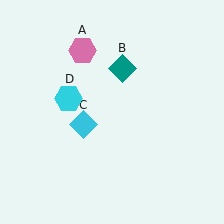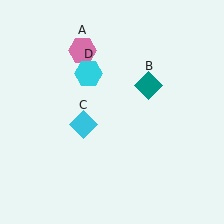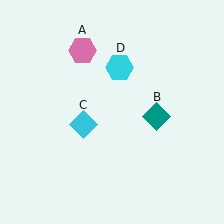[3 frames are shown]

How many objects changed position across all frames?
2 objects changed position: teal diamond (object B), cyan hexagon (object D).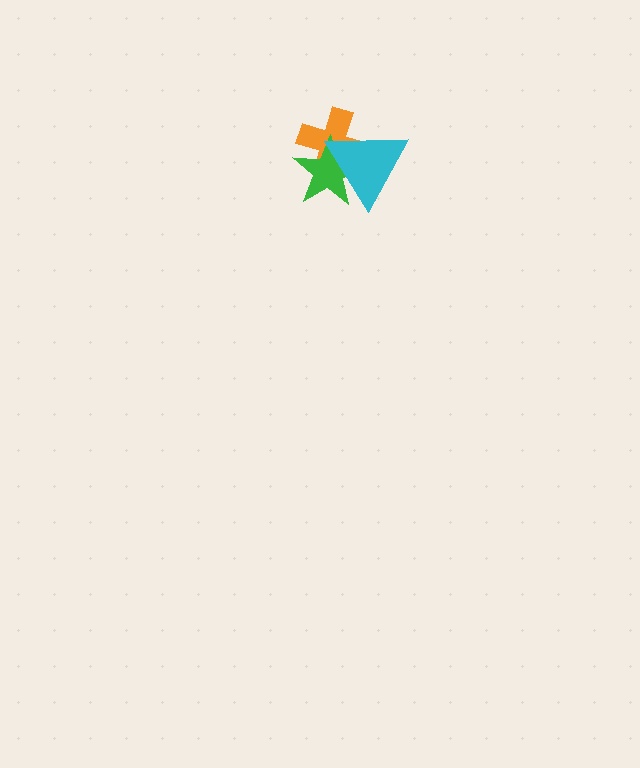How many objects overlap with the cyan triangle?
2 objects overlap with the cyan triangle.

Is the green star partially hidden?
Yes, it is partially covered by another shape.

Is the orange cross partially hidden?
Yes, it is partially covered by another shape.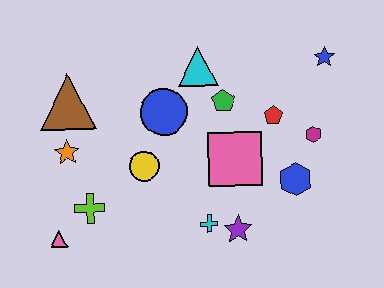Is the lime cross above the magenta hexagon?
No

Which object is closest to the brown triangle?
The orange star is closest to the brown triangle.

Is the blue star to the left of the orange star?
No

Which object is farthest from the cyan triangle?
The pink triangle is farthest from the cyan triangle.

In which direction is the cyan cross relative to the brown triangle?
The cyan cross is to the right of the brown triangle.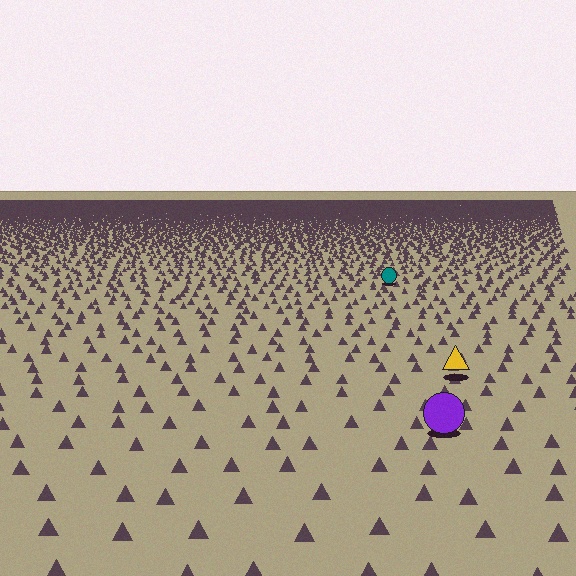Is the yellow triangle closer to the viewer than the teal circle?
Yes. The yellow triangle is closer — you can tell from the texture gradient: the ground texture is coarser near it.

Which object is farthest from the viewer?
The teal circle is farthest from the viewer. It appears smaller and the ground texture around it is denser.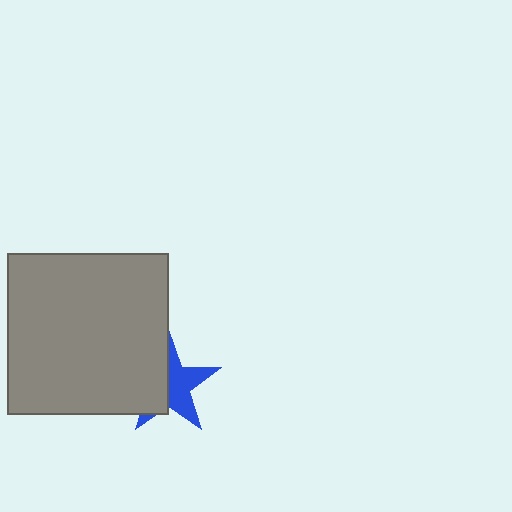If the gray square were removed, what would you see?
You would see the complete blue star.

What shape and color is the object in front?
The object in front is a gray square.